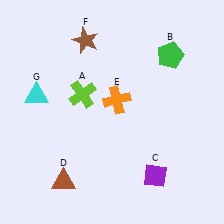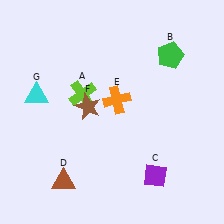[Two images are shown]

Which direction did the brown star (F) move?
The brown star (F) moved down.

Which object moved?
The brown star (F) moved down.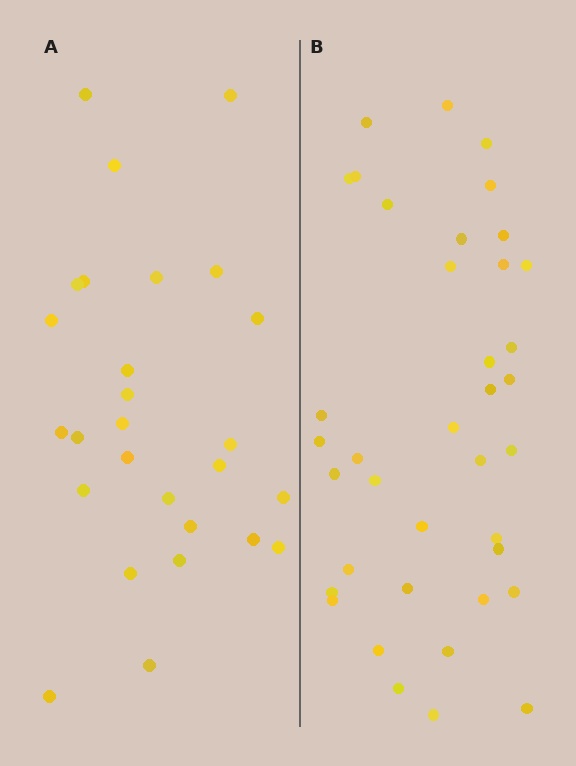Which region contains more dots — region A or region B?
Region B (the right region) has more dots.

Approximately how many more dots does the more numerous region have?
Region B has roughly 12 or so more dots than region A.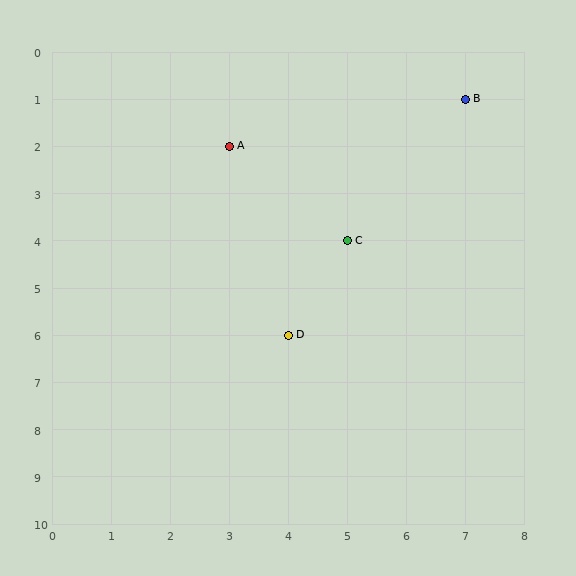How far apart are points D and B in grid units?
Points D and B are 3 columns and 5 rows apart (about 5.8 grid units diagonally).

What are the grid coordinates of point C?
Point C is at grid coordinates (5, 4).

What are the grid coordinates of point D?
Point D is at grid coordinates (4, 6).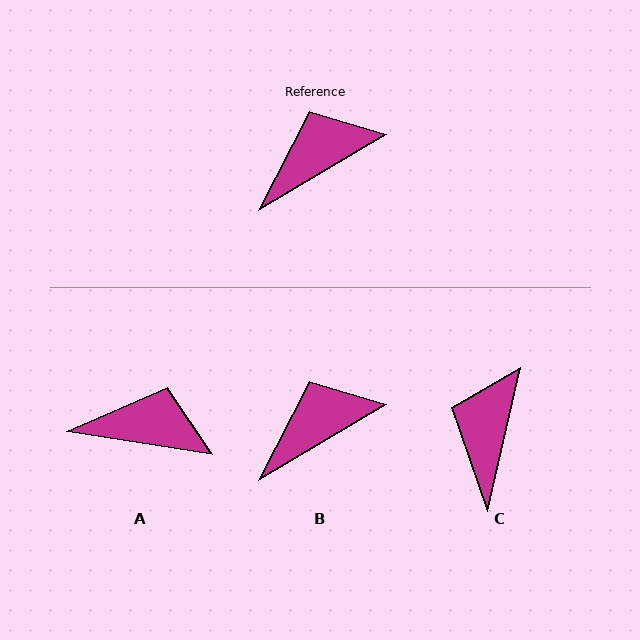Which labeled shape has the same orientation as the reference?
B.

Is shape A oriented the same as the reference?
No, it is off by about 40 degrees.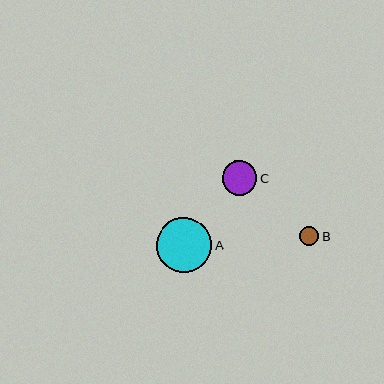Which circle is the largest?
Circle A is the largest with a size of approximately 55 pixels.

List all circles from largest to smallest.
From largest to smallest: A, C, B.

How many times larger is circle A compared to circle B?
Circle A is approximately 2.8 times the size of circle B.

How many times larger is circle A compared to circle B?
Circle A is approximately 2.8 times the size of circle B.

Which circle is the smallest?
Circle B is the smallest with a size of approximately 20 pixels.